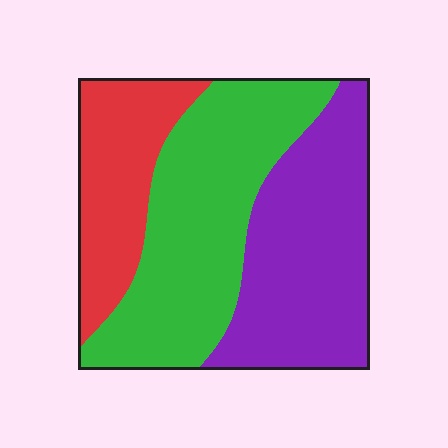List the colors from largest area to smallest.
From largest to smallest: green, purple, red.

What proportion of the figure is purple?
Purple covers around 35% of the figure.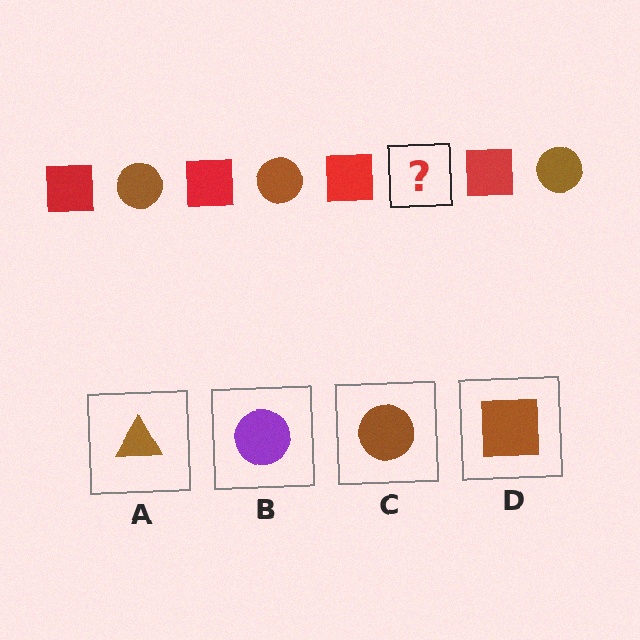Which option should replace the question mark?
Option C.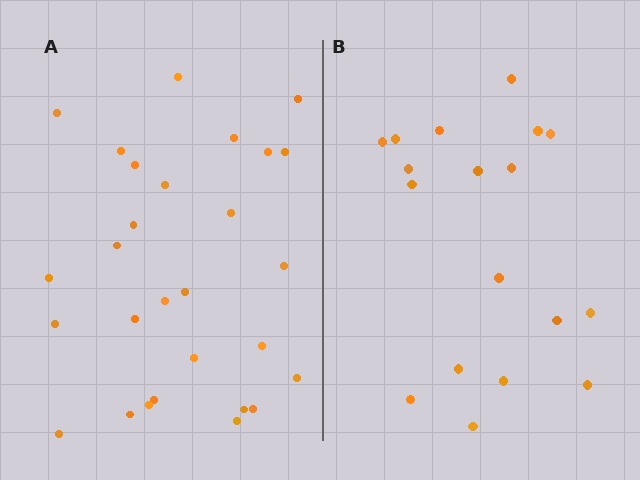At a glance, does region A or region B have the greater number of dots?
Region A (the left region) has more dots.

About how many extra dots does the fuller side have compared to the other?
Region A has roughly 10 or so more dots than region B.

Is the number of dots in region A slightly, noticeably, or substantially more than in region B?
Region A has substantially more. The ratio is roughly 1.6 to 1.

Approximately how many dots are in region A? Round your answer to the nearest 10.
About 30 dots. (The exact count is 28, which rounds to 30.)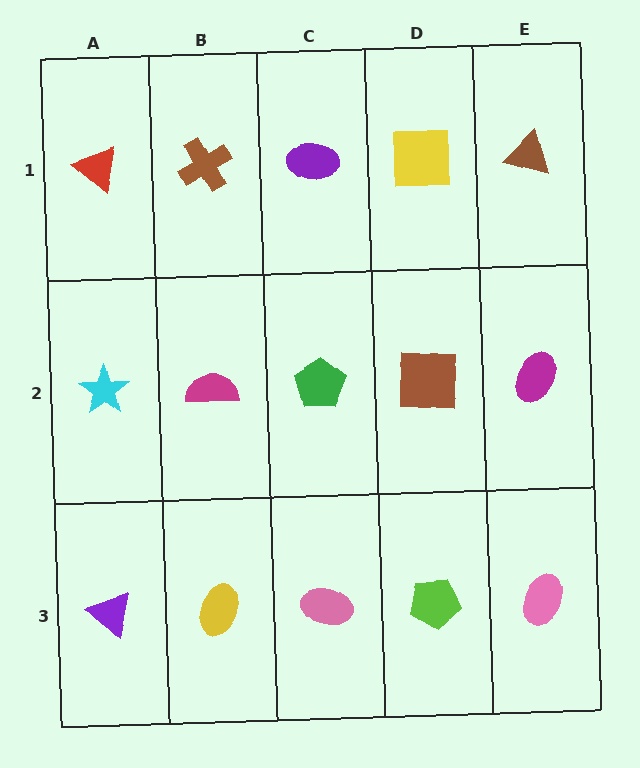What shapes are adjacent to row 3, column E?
A magenta ellipse (row 2, column E), a lime pentagon (row 3, column D).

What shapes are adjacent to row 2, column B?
A brown cross (row 1, column B), a yellow ellipse (row 3, column B), a cyan star (row 2, column A), a green pentagon (row 2, column C).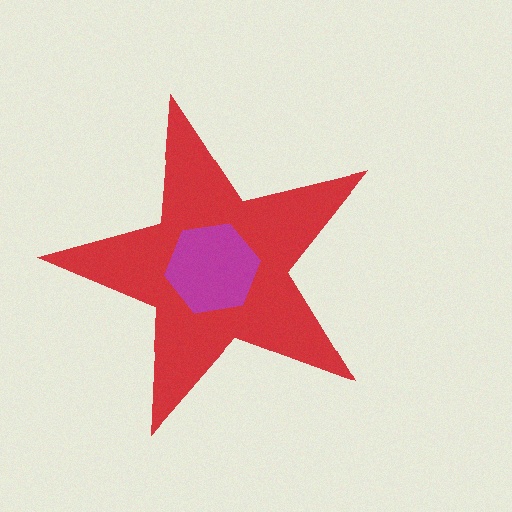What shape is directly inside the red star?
The magenta hexagon.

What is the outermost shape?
The red star.